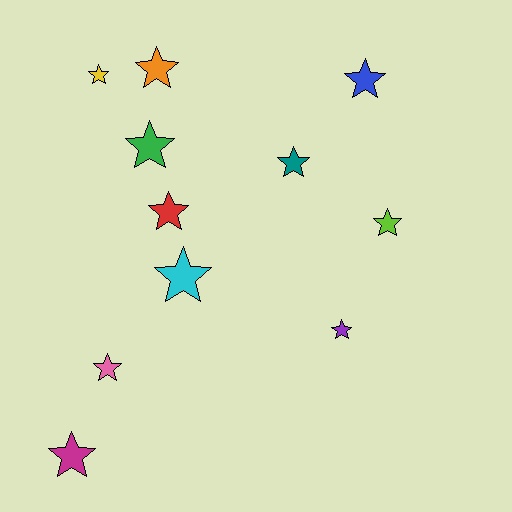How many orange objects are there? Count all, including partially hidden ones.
There is 1 orange object.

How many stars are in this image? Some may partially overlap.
There are 11 stars.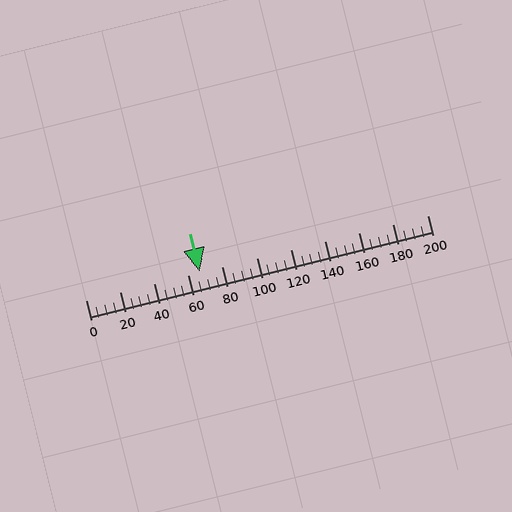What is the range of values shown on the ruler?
The ruler shows values from 0 to 200.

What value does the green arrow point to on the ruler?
The green arrow points to approximately 67.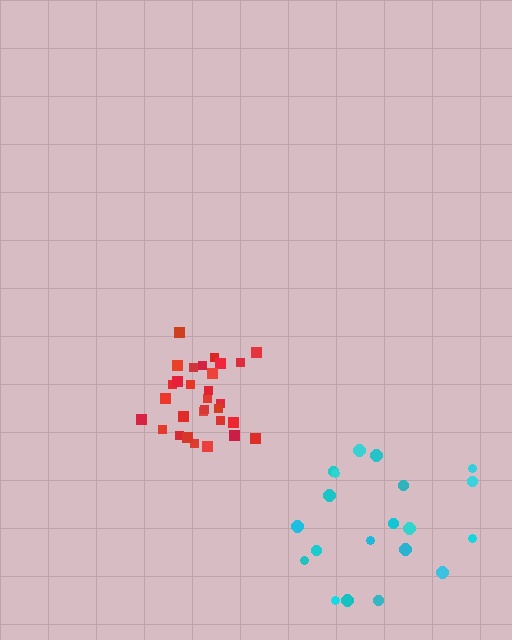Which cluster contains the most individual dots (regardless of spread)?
Red (30).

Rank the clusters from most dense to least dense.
red, cyan.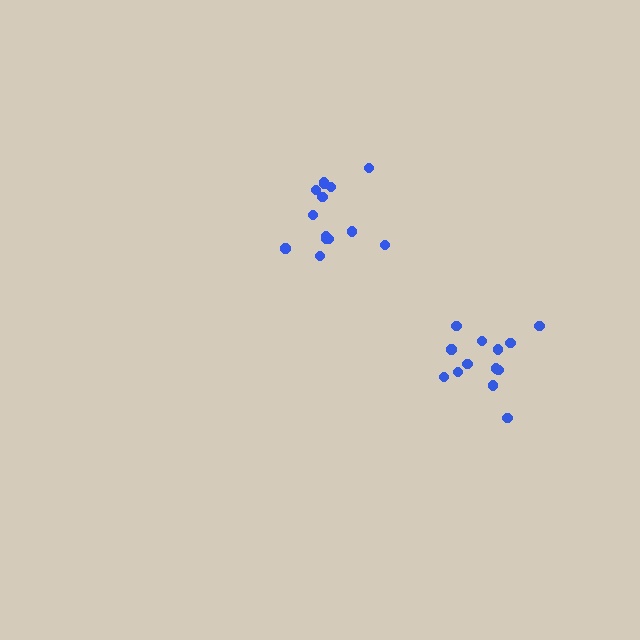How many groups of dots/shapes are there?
There are 2 groups.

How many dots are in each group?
Group 1: 13 dots, Group 2: 14 dots (27 total).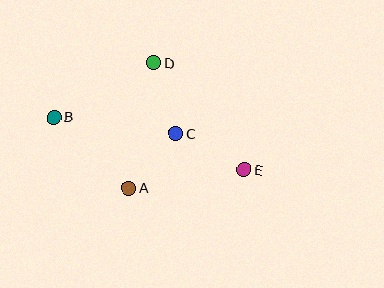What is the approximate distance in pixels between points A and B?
The distance between A and B is approximately 103 pixels.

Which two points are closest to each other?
Points A and C are closest to each other.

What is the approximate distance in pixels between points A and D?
The distance between A and D is approximately 127 pixels.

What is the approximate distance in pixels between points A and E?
The distance between A and E is approximately 117 pixels.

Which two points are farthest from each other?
Points B and E are farthest from each other.